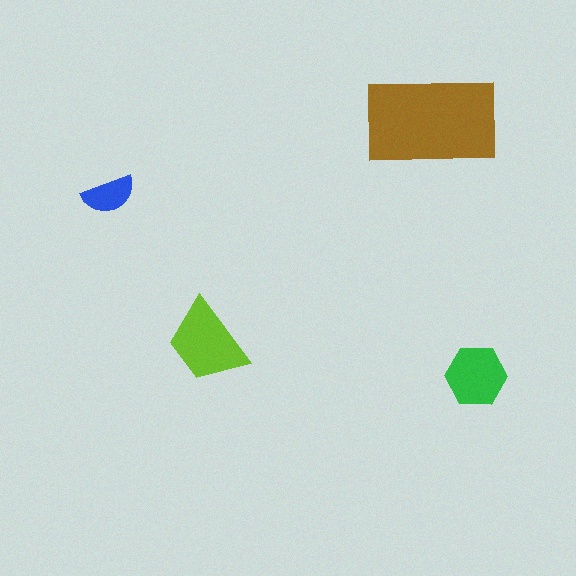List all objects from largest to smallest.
The brown rectangle, the lime trapezoid, the green hexagon, the blue semicircle.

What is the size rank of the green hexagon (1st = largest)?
3rd.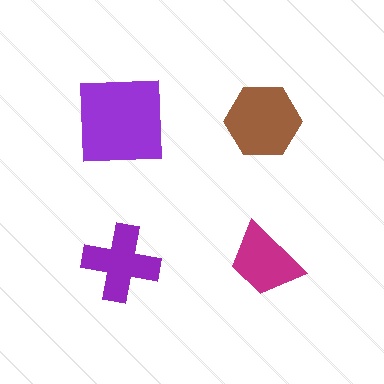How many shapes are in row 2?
2 shapes.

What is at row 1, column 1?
A purple square.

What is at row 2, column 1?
A purple cross.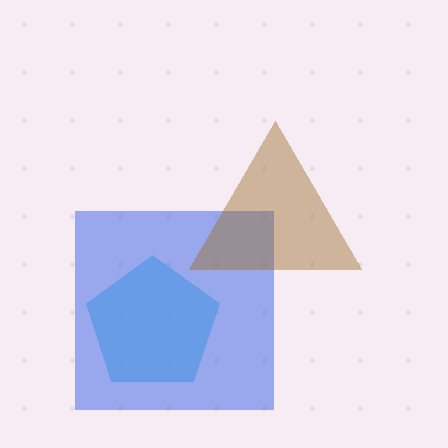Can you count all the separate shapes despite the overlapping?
Yes, there are 3 separate shapes.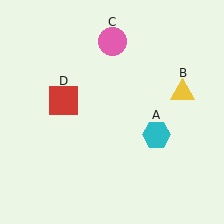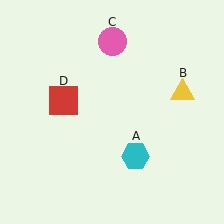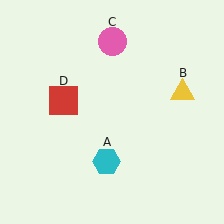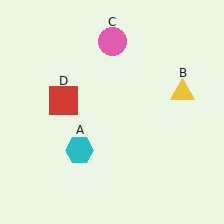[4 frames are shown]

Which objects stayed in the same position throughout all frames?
Yellow triangle (object B) and pink circle (object C) and red square (object D) remained stationary.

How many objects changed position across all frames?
1 object changed position: cyan hexagon (object A).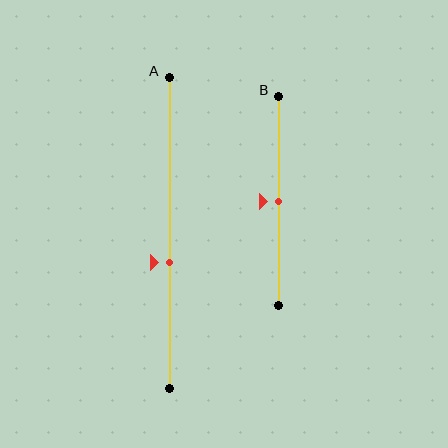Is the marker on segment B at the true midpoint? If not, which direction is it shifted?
Yes, the marker on segment B is at the true midpoint.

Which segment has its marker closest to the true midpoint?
Segment B has its marker closest to the true midpoint.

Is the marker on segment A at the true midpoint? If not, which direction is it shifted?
No, the marker on segment A is shifted downward by about 9% of the segment length.